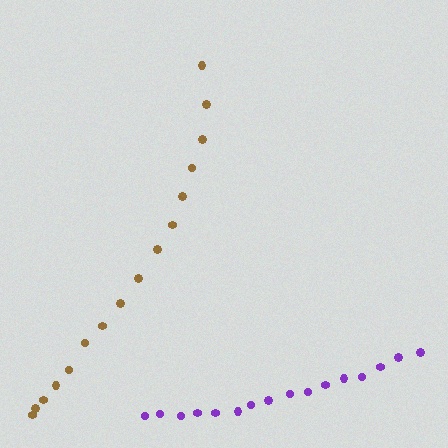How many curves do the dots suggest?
There are 2 distinct paths.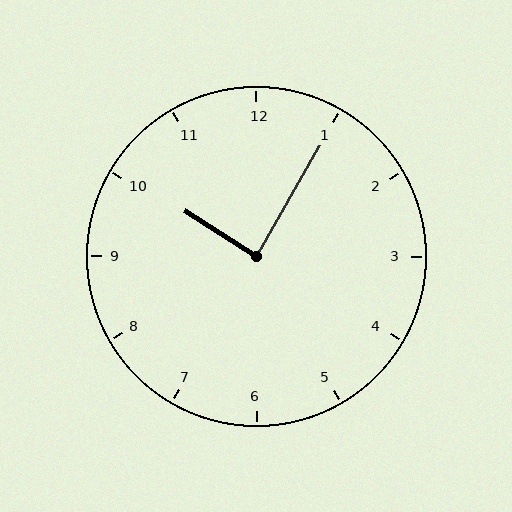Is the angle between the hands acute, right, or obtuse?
It is right.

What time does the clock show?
10:05.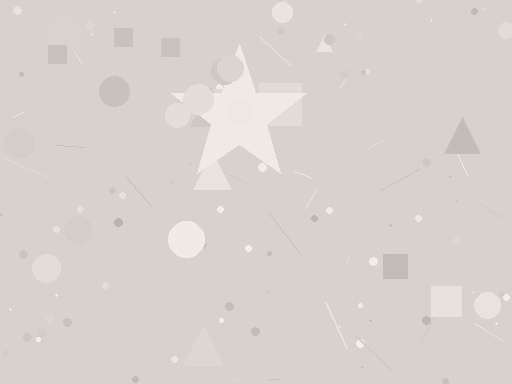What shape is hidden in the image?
A star is hidden in the image.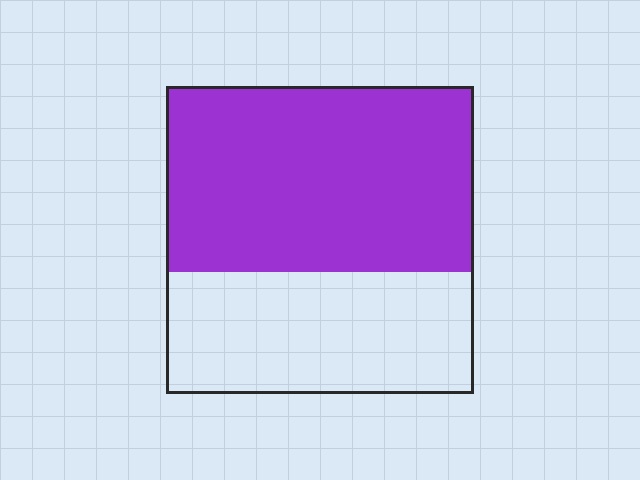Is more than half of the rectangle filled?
Yes.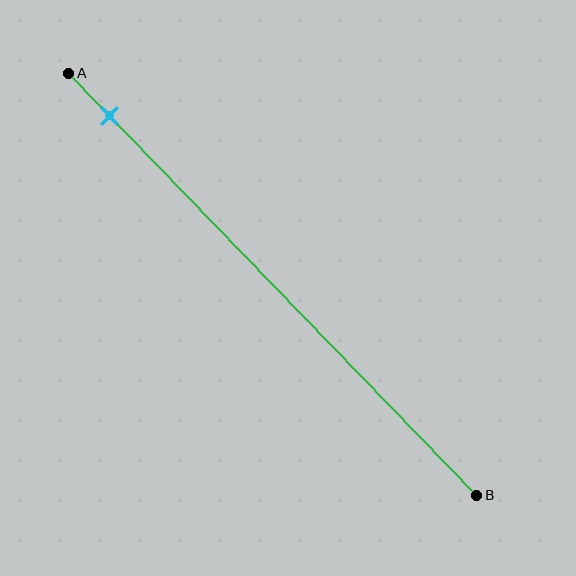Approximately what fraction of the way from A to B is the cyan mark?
The cyan mark is approximately 10% of the way from A to B.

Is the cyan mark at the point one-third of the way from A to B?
No, the mark is at about 10% from A, not at the 33% one-third point.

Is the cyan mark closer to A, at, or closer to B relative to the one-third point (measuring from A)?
The cyan mark is closer to point A than the one-third point of segment AB.